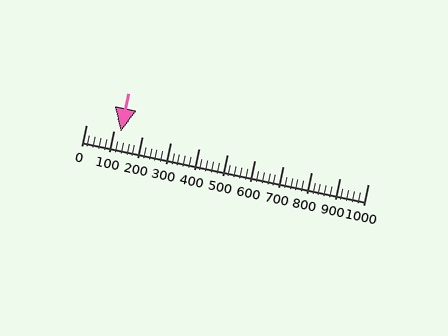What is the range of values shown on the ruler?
The ruler shows values from 0 to 1000.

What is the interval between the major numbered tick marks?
The major tick marks are spaced 100 units apart.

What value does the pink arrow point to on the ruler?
The pink arrow points to approximately 123.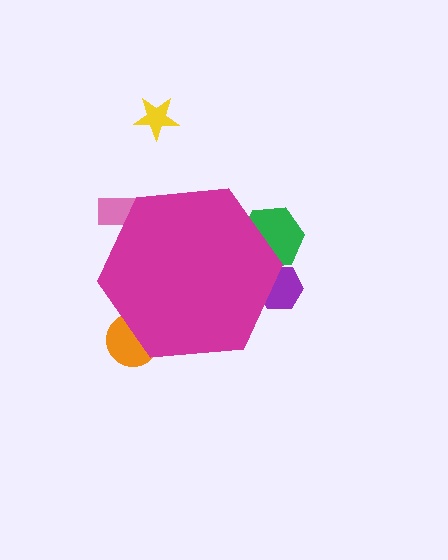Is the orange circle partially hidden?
Yes, the orange circle is partially hidden behind the magenta hexagon.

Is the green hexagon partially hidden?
Yes, the green hexagon is partially hidden behind the magenta hexagon.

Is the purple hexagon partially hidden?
Yes, the purple hexagon is partially hidden behind the magenta hexagon.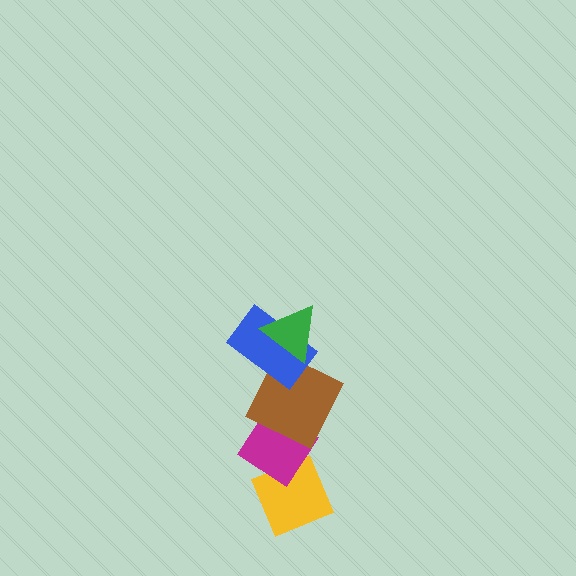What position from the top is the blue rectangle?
The blue rectangle is 2nd from the top.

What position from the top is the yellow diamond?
The yellow diamond is 5th from the top.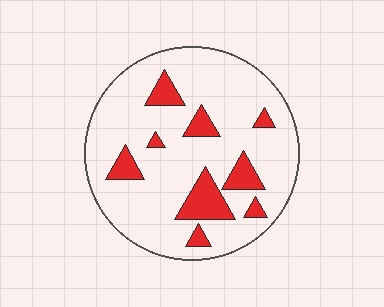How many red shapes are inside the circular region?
9.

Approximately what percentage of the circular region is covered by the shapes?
Approximately 15%.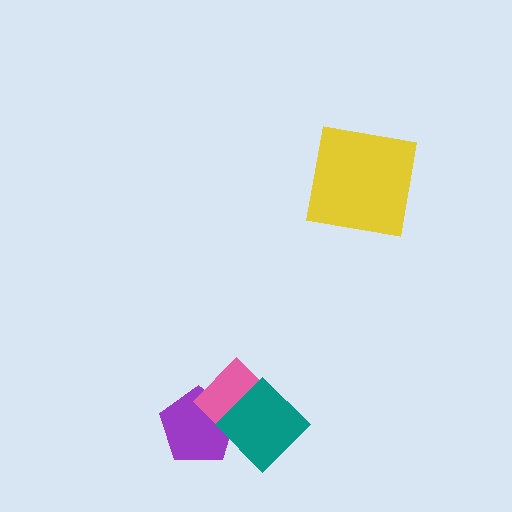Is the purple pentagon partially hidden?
Yes, it is partially covered by another shape.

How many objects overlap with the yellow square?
0 objects overlap with the yellow square.